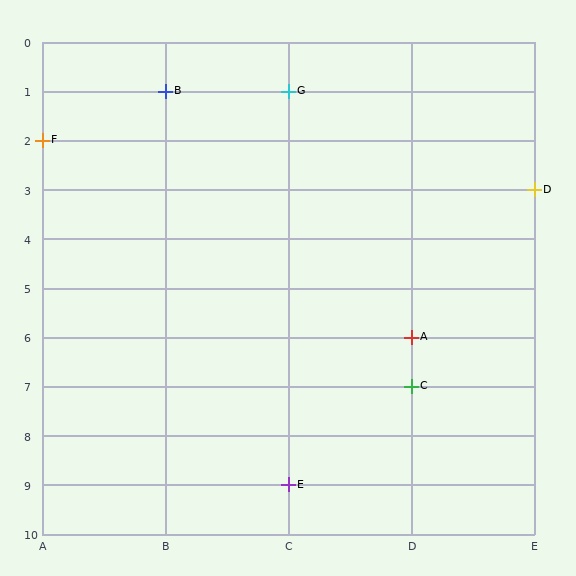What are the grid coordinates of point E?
Point E is at grid coordinates (C, 9).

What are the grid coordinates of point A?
Point A is at grid coordinates (D, 6).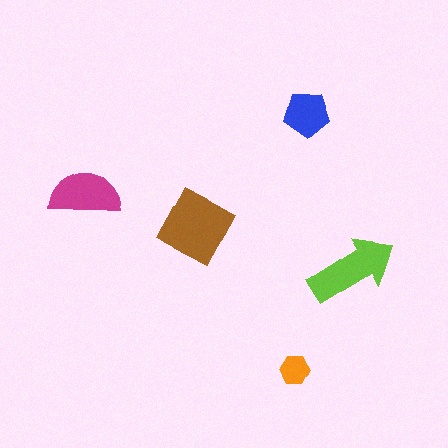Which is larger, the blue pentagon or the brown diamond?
The brown diamond.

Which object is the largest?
The brown diamond.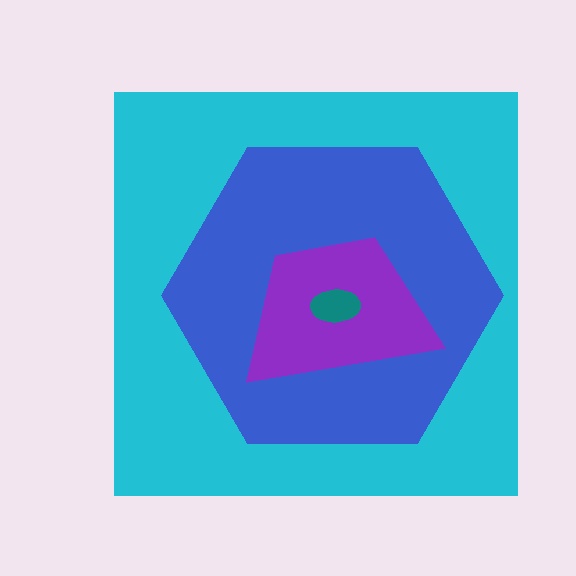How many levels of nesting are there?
4.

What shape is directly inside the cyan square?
The blue hexagon.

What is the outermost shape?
The cyan square.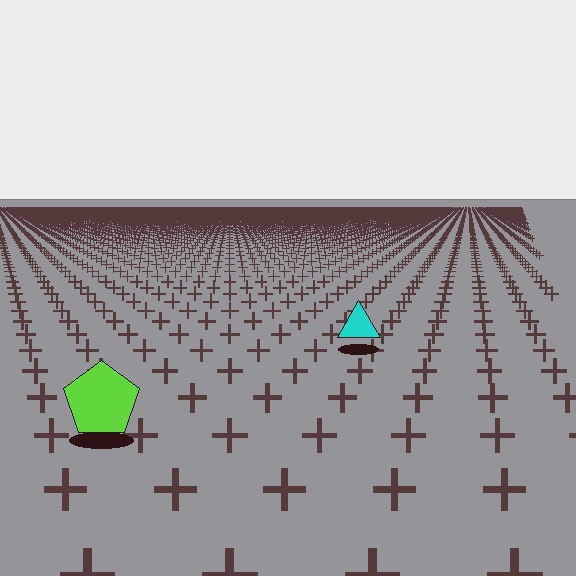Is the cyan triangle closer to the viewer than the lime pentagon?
No. The lime pentagon is closer — you can tell from the texture gradient: the ground texture is coarser near it.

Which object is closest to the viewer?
The lime pentagon is closest. The texture marks near it are larger and more spread out.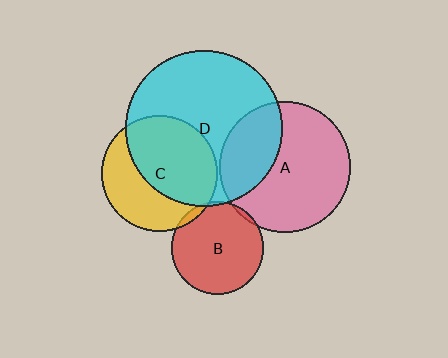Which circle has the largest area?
Circle D (cyan).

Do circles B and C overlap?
Yes.